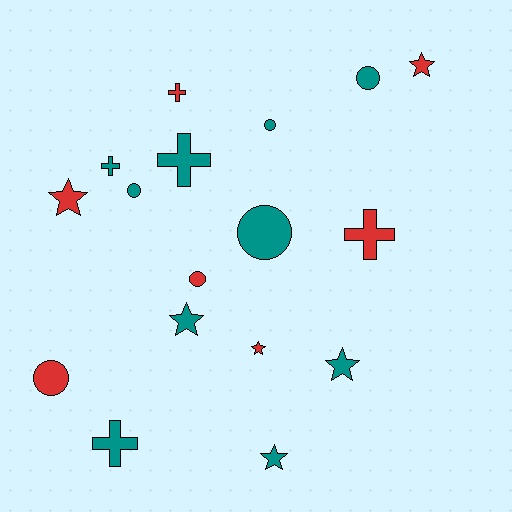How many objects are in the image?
There are 17 objects.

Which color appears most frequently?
Teal, with 10 objects.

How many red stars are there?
There are 3 red stars.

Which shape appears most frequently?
Star, with 6 objects.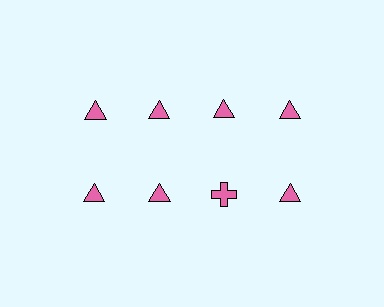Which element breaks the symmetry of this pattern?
The pink cross in the second row, center column breaks the symmetry. All other shapes are pink triangles.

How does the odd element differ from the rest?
It has a different shape: cross instead of triangle.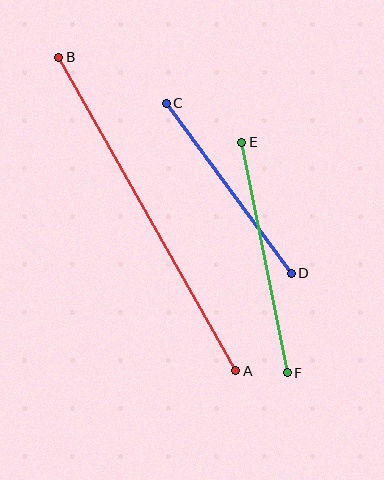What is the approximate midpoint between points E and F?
The midpoint is at approximately (264, 257) pixels.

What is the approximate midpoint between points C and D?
The midpoint is at approximately (229, 188) pixels.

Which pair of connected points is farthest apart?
Points A and B are farthest apart.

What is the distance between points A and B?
The distance is approximately 360 pixels.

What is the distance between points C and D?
The distance is approximately 211 pixels.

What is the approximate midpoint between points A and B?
The midpoint is at approximately (147, 214) pixels.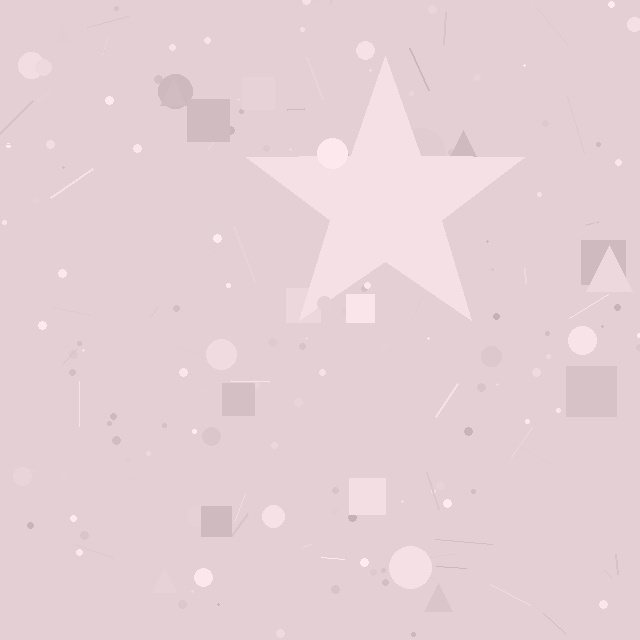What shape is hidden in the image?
A star is hidden in the image.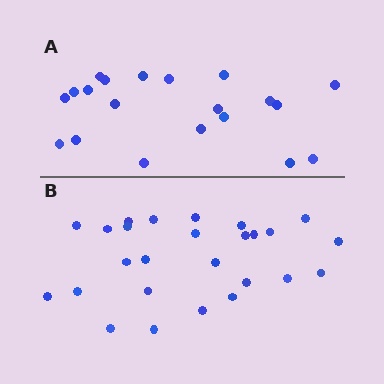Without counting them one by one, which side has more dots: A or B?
Region B (the bottom region) has more dots.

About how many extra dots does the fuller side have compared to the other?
Region B has about 6 more dots than region A.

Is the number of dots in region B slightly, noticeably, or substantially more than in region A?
Region B has noticeably more, but not dramatically so. The ratio is roughly 1.3 to 1.